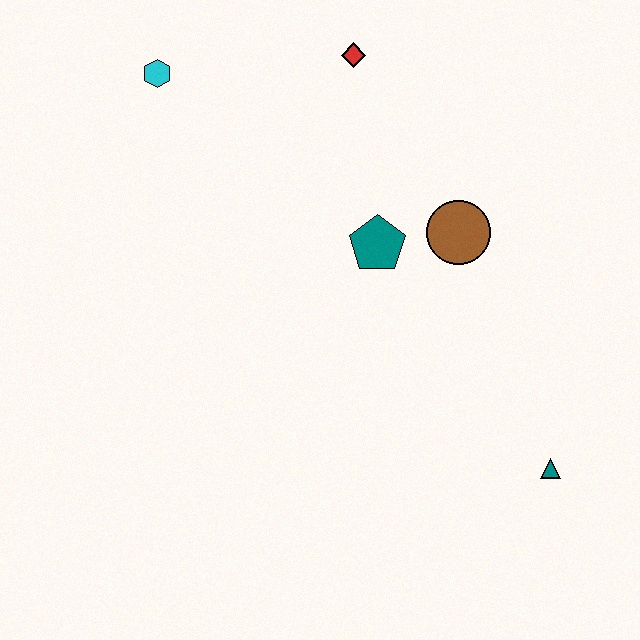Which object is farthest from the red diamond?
The teal triangle is farthest from the red diamond.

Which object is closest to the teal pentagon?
The brown circle is closest to the teal pentagon.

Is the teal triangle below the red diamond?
Yes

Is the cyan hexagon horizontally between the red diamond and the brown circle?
No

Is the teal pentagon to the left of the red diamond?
No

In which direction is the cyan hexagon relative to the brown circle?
The cyan hexagon is to the left of the brown circle.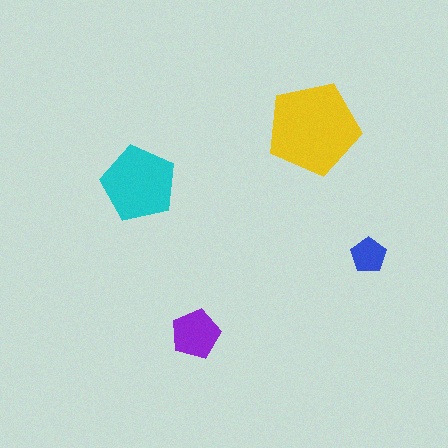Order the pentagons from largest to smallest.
the yellow one, the cyan one, the purple one, the blue one.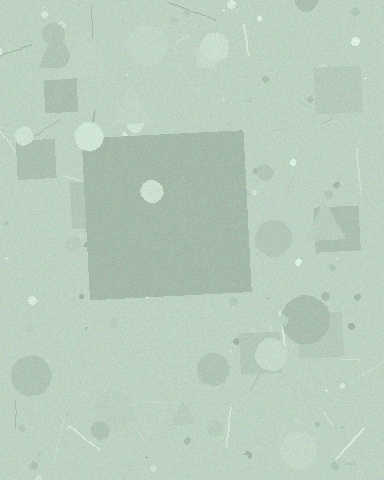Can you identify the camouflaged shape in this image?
The camouflaged shape is a square.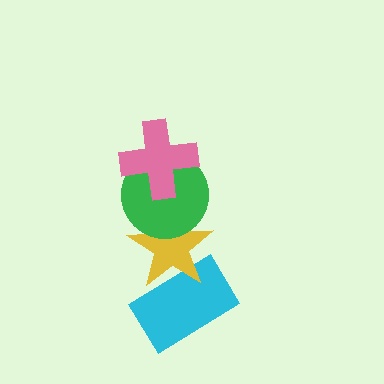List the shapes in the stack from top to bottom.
From top to bottom: the pink cross, the green circle, the yellow star, the cyan rectangle.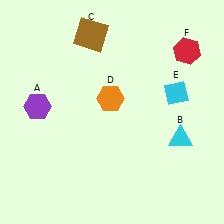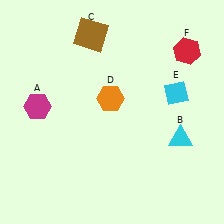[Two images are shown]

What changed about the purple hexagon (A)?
In Image 1, A is purple. In Image 2, it changed to magenta.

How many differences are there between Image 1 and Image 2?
There is 1 difference between the two images.